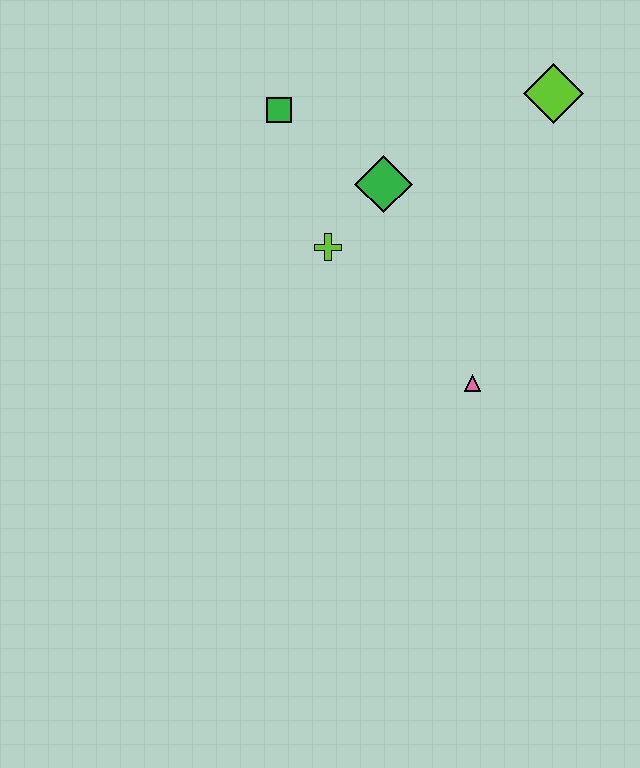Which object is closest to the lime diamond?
The green diamond is closest to the lime diamond.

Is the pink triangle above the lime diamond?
No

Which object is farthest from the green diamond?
The pink triangle is farthest from the green diamond.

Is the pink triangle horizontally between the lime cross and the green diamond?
No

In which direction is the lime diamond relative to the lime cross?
The lime diamond is to the right of the lime cross.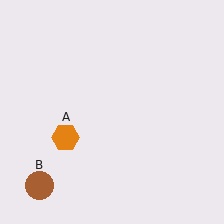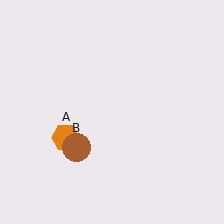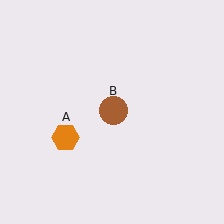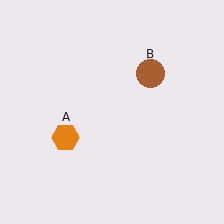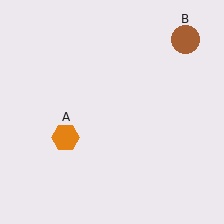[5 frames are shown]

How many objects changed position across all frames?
1 object changed position: brown circle (object B).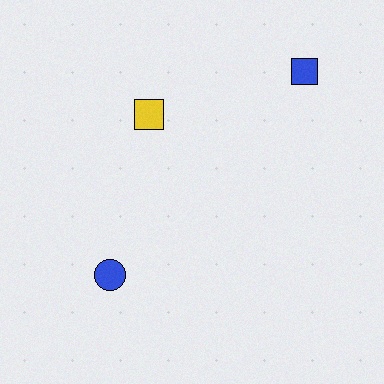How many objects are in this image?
There are 3 objects.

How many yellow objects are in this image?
There is 1 yellow object.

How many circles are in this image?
There is 1 circle.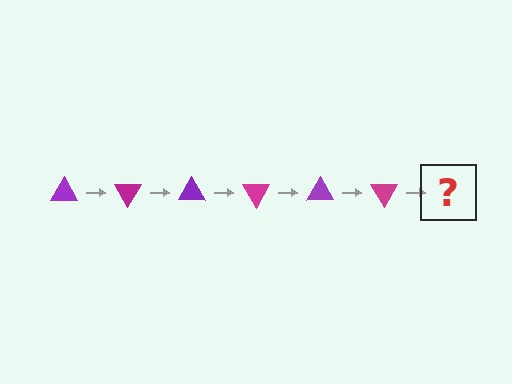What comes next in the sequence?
The next element should be a purple triangle, rotated 360 degrees from the start.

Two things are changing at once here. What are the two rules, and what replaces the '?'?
The two rules are that it rotates 60 degrees each step and the color cycles through purple and magenta. The '?' should be a purple triangle, rotated 360 degrees from the start.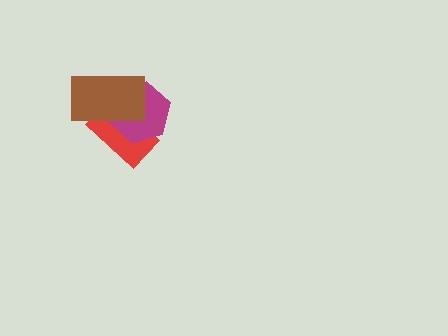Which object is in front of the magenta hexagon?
The brown rectangle is in front of the magenta hexagon.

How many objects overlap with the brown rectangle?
2 objects overlap with the brown rectangle.